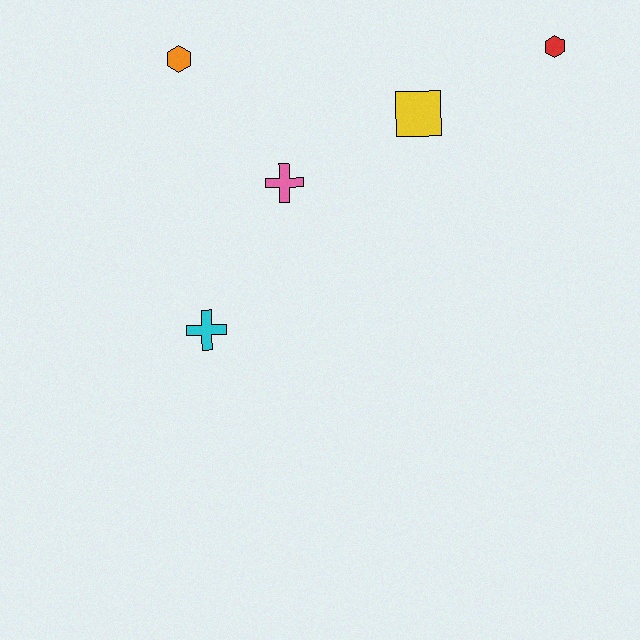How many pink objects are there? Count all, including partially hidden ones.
There is 1 pink object.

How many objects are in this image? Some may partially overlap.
There are 5 objects.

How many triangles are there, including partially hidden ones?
There are no triangles.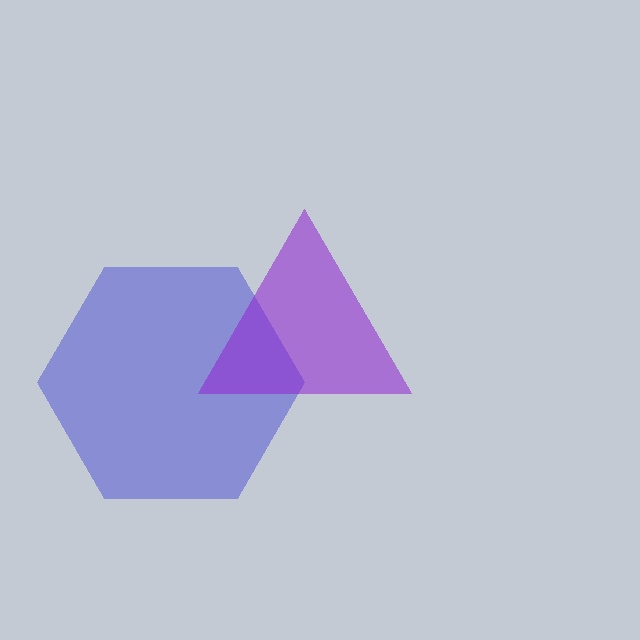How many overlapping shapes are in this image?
There are 2 overlapping shapes in the image.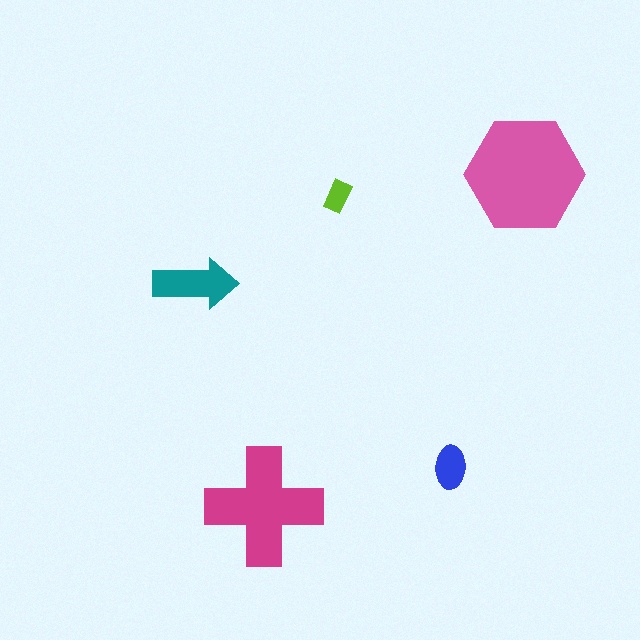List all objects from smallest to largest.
The lime rectangle, the blue ellipse, the teal arrow, the magenta cross, the pink hexagon.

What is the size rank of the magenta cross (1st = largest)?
2nd.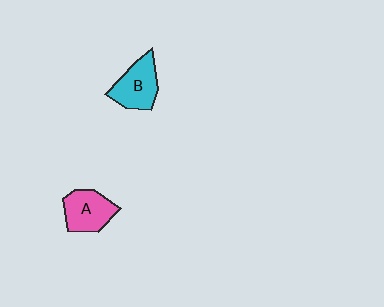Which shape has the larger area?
Shape B (cyan).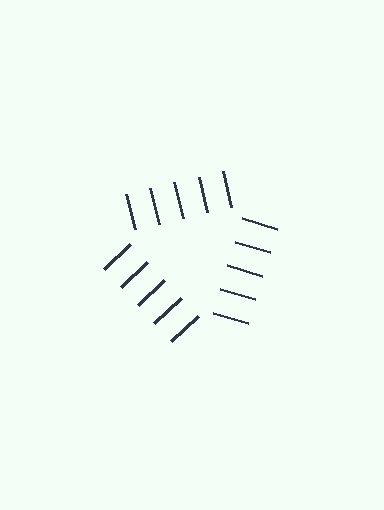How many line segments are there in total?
15 — 5 along each of the 3 edges.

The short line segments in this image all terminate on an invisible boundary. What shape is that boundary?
An illusory triangle — the line segments terminate on its edges but no continuous stroke is drawn.